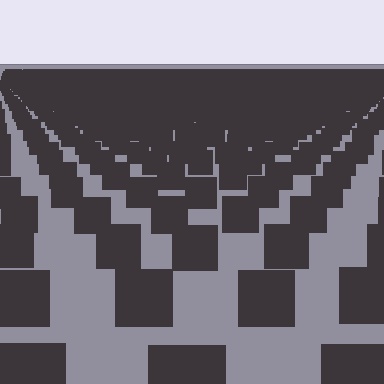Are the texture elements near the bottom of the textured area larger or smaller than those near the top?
Larger. Near the bottom, elements are closer to the viewer and appear at a bigger on-screen size.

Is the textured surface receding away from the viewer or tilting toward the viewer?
The surface is receding away from the viewer. Texture elements get smaller and denser toward the top.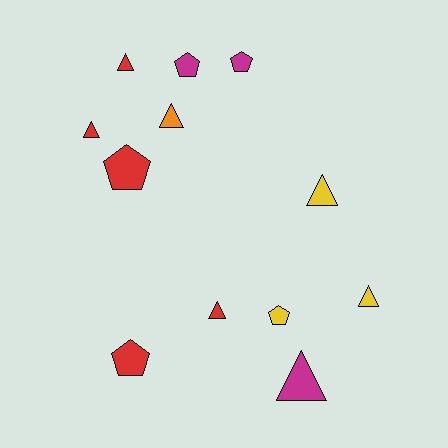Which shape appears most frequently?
Triangle, with 7 objects.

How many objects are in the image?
There are 12 objects.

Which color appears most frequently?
Red, with 5 objects.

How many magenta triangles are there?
There is 1 magenta triangle.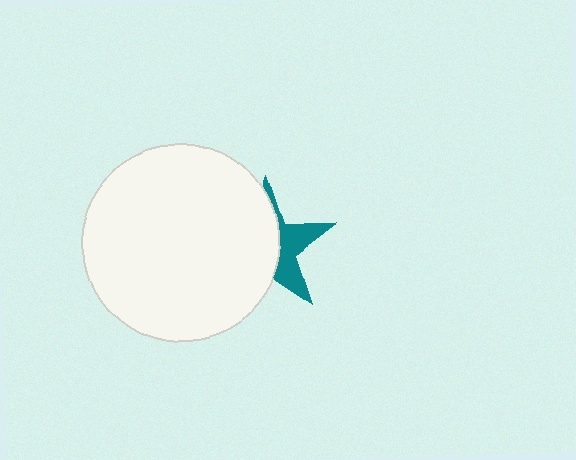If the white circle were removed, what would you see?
You would see the complete teal star.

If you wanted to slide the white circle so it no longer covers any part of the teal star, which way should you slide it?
Slide it left — that is the most direct way to separate the two shapes.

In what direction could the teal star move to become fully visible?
The teal star could move right. That would shift it out from behind the white circle entirely.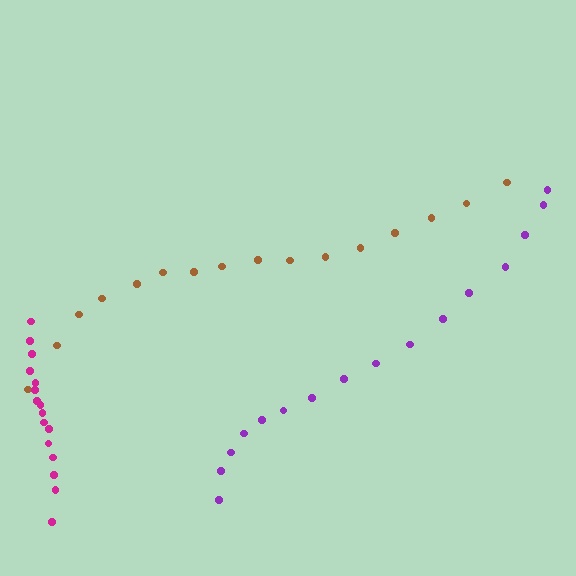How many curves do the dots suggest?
There are 3 distinct paths.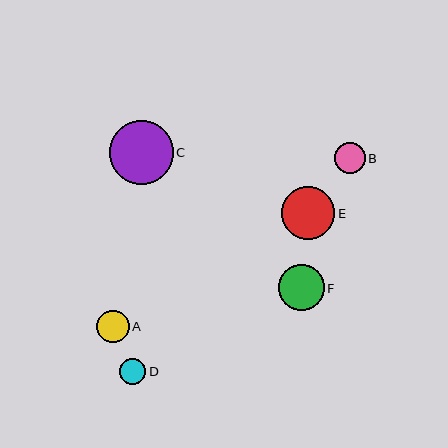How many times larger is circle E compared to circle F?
Circle E is approximately 1.2 times the size of circle F.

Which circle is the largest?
Circle C is the largest with a size of approximately 64 pixels.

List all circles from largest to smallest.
From largest to smallest: C, E, F, A, B, D.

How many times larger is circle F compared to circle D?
Circle F is approximately 1.8 times the size of circle D.